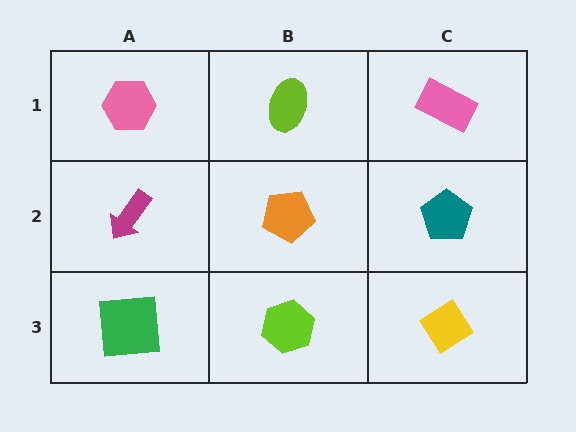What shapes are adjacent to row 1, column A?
A magenta arrow (row 2, column A), a lime ellipse (row 1, column B).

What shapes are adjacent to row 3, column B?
An orange pentagon (row 2, column B), a green square (row 3, column A), a yellow diamond (row 3, column C).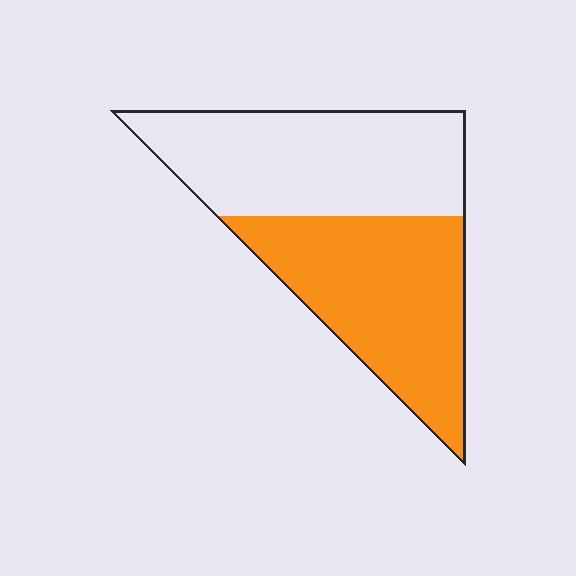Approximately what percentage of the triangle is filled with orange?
Approximately 50%.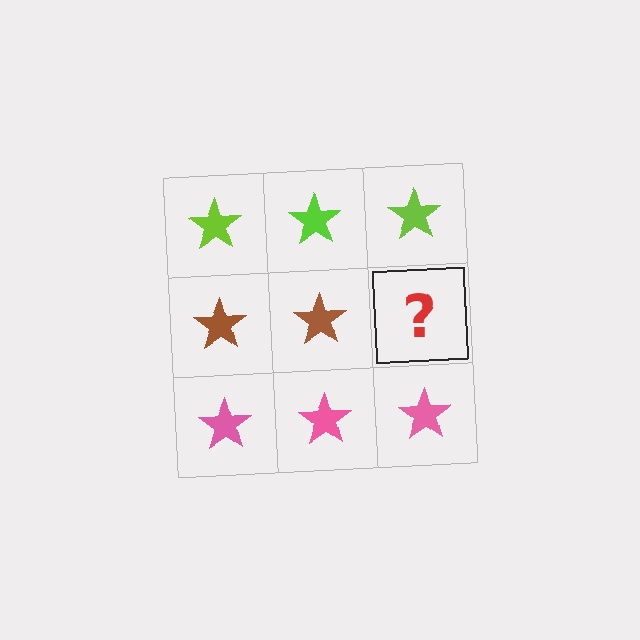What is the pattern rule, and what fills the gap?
The rule is that each row has a consistent color. The gap should be filled with a brown star.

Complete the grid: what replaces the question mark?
The question mark should be replaced with a brown star.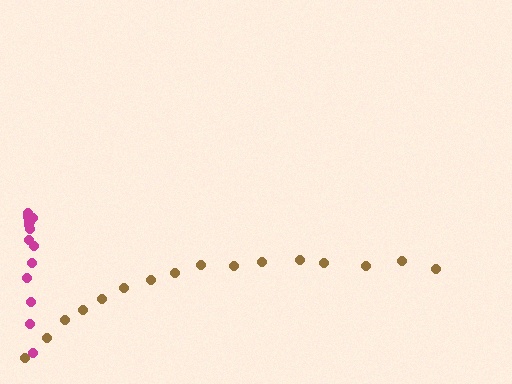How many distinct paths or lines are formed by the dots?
There are 2 distinct paths.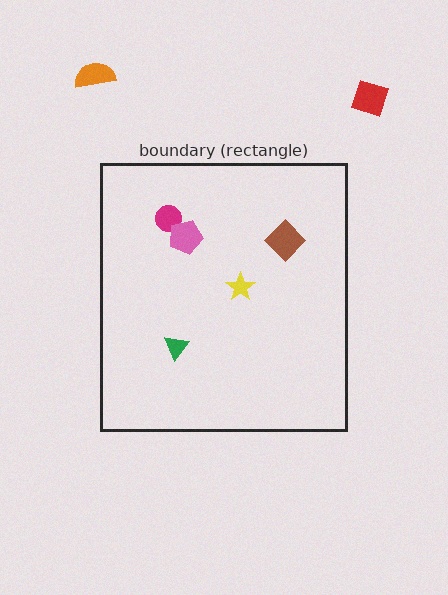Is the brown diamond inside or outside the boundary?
Inside.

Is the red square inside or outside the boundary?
Outside.